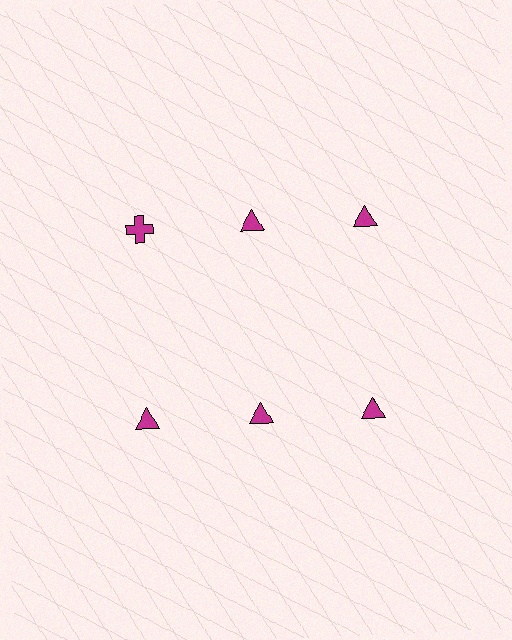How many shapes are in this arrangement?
There are 6 shapes arranged in a grid pattern.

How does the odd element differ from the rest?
It has a different shape: cross instead of triangle.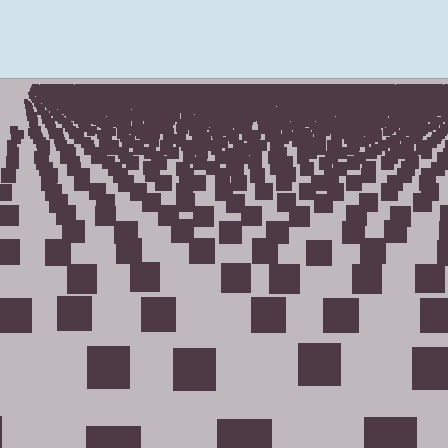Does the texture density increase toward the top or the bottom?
Density increases toward the top.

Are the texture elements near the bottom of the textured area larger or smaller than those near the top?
Larger. Near the bottom, elements are closer to the viewer and appear at a bigger on-screen size.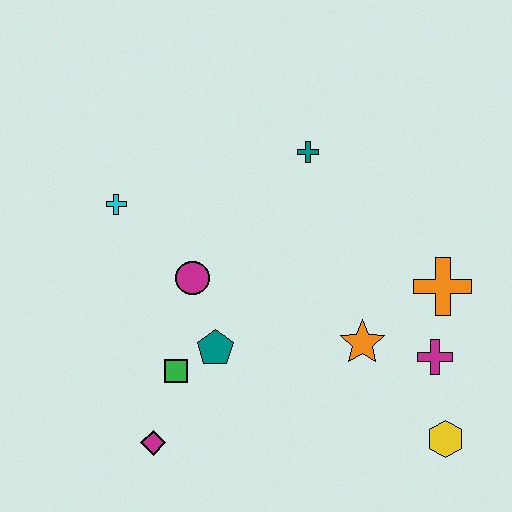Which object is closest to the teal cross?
The magenta circle is closest to the teal cross.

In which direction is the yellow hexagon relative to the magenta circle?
The yellow hexagon is to the right of the magenta circle.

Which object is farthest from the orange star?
The cyan cross is farthest from the orange star.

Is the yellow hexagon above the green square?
No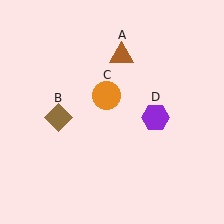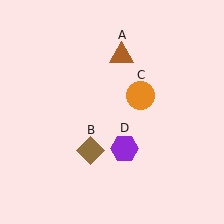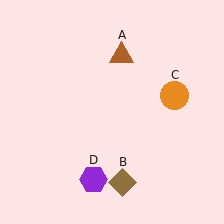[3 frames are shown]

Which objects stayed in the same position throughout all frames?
Brown triangle (object A) remained stationary.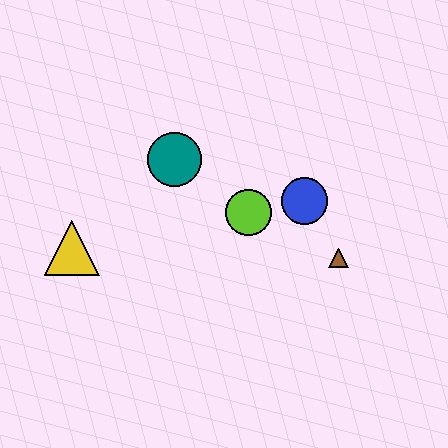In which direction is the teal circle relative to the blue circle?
The teal circle is to the left of the blue circle.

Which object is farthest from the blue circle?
The yellow triangle is farthest from the blue circle.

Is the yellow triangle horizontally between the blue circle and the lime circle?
No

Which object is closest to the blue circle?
The lime circle is closest to the blue circle.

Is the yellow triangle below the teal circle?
Yes